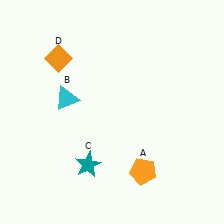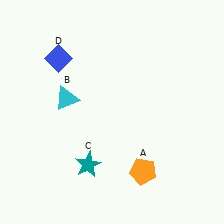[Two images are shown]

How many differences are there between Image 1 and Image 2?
There is 1 difference between the two images.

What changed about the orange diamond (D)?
In Image 1, D is orange. In Image 2, it changed to blue.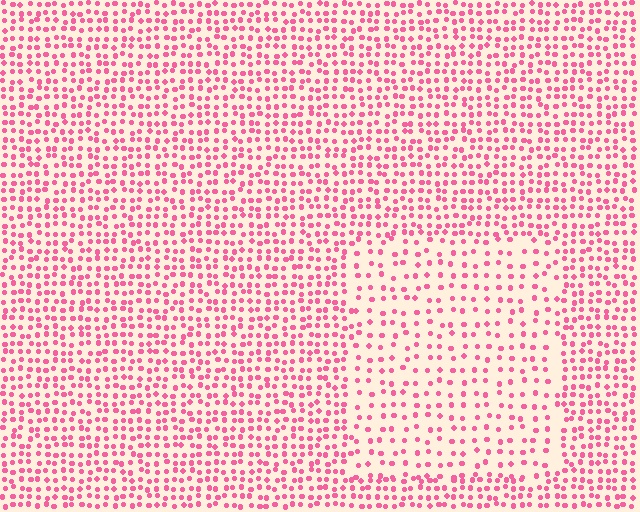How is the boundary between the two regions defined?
The boundary is defined by a change in element density (approximately 1.9x ratio). All elements are the same color, size, and shape.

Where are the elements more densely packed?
The elements are more densely packed outside the rectangle boundary.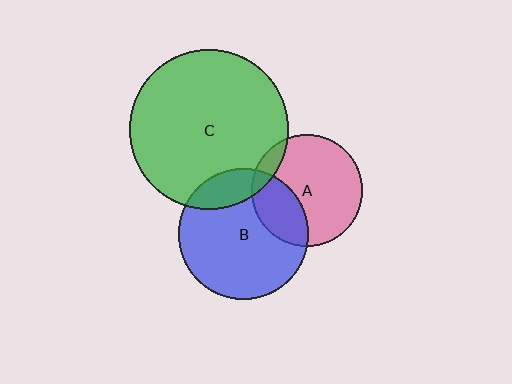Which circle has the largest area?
Circle C (green).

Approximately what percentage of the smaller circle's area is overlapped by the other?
Approximately 15%.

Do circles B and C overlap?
Yes.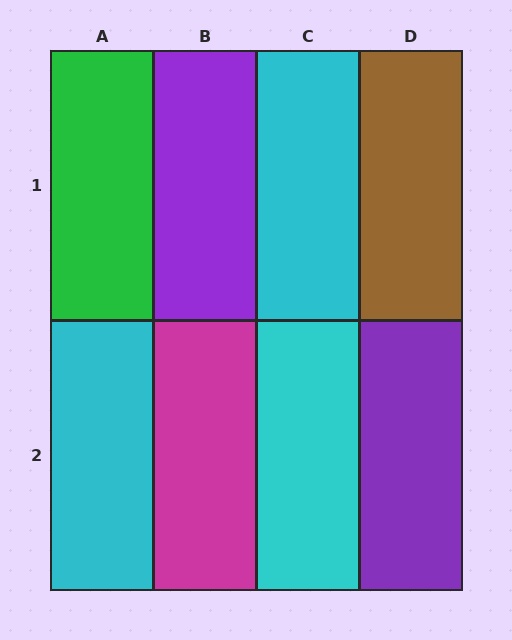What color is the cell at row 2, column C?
Cyan.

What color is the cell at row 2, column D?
Purple.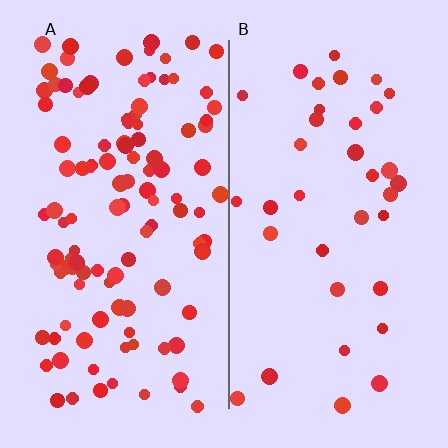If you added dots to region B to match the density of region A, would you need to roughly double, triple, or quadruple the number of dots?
Approximately triple.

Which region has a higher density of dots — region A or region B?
A (the left).